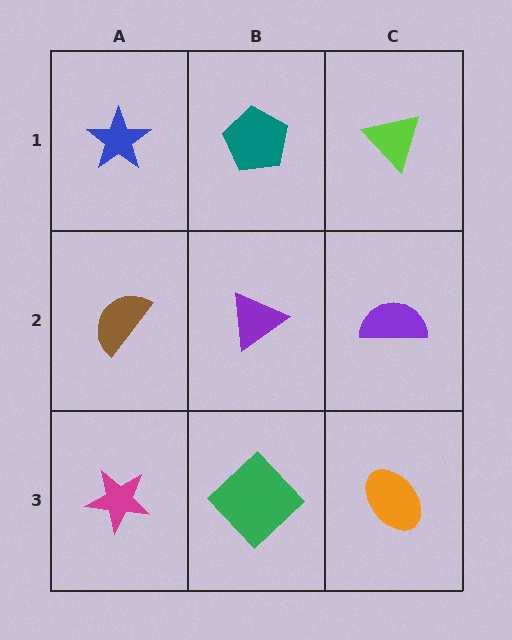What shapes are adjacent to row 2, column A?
A blue star (row 1, column A), a magenta star (row 3, column A), a purple triangle (row 2, column B).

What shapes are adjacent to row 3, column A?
A brown semicircle (row 2, column A), a green diamond (row 3, column B).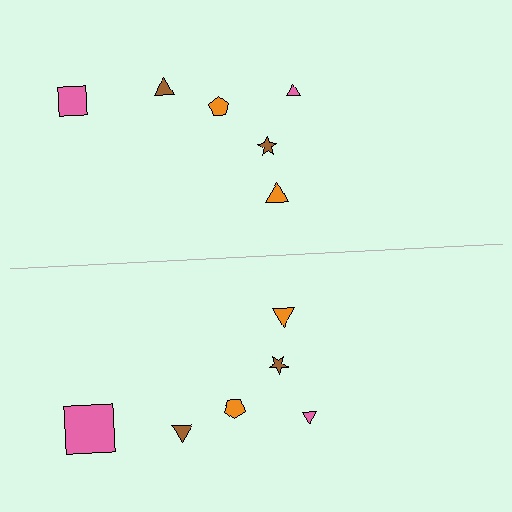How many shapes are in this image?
There are 12 shapes in this image.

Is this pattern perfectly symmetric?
No, the pattern is not perfectly symmetric. The pink square on the bottom side has a different size than its mirror counterpart.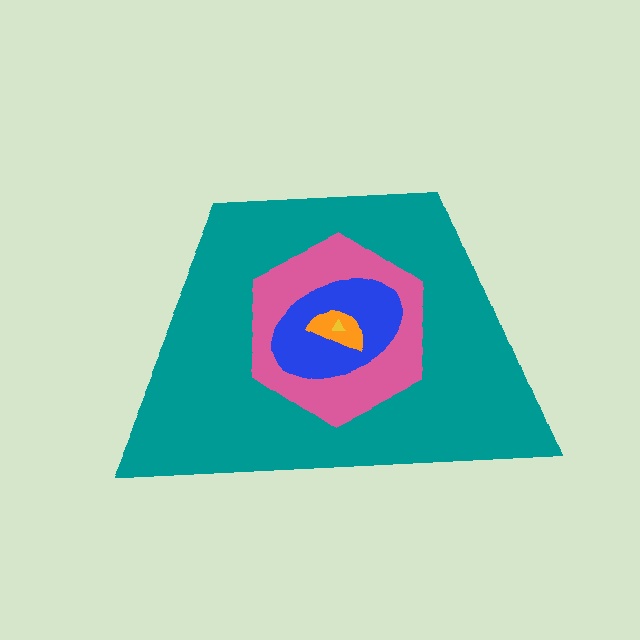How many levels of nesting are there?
5.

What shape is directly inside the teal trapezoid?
The pink hexagon.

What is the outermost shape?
The teal trapezoid.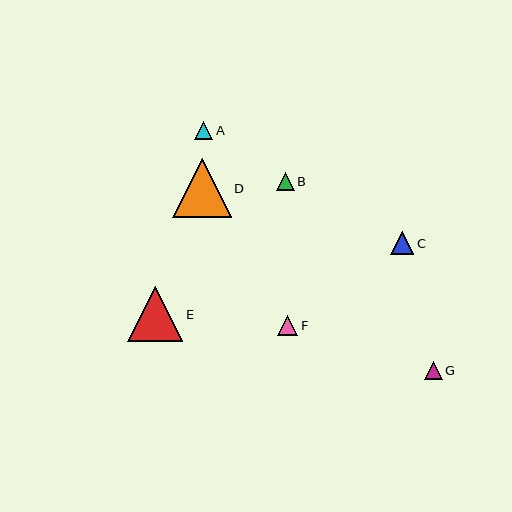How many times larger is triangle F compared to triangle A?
Triangle F is approximately 1.1 times the size of triangle A.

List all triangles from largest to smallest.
From largest to smallest: D, E, C, F, A, B, G.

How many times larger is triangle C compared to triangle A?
Triangle C is approximately 1.2 times the size of triangle A.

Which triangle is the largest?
Triangle D is the largest with a size of approximately 58 pixels.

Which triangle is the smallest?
Triangle G is the smallest with a size of approximately 18 pixels.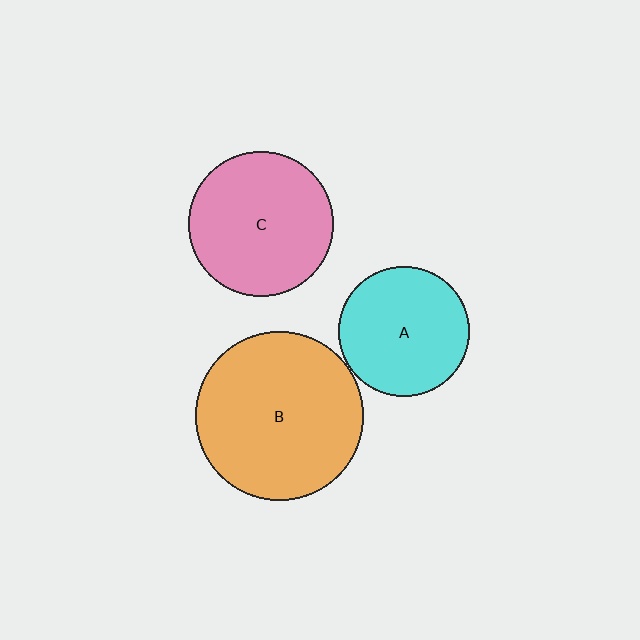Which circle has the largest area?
Circle B (orange).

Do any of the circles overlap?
No, none of the circles overlap.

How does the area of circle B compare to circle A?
Approximately 1.7 times.